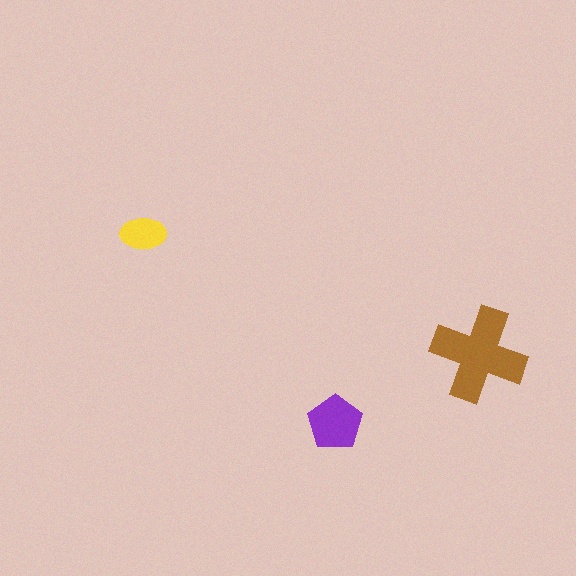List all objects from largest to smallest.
The brown cross, the purple pentagon, the yellow ellipse.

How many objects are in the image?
There are 3 objects in the image.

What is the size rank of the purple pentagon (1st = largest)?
2nd.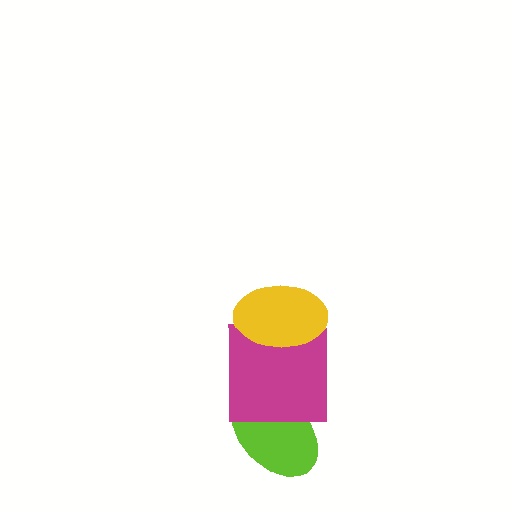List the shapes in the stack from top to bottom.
From top to bottom: the yellow ellipse, the magenta square, the lime ellipse.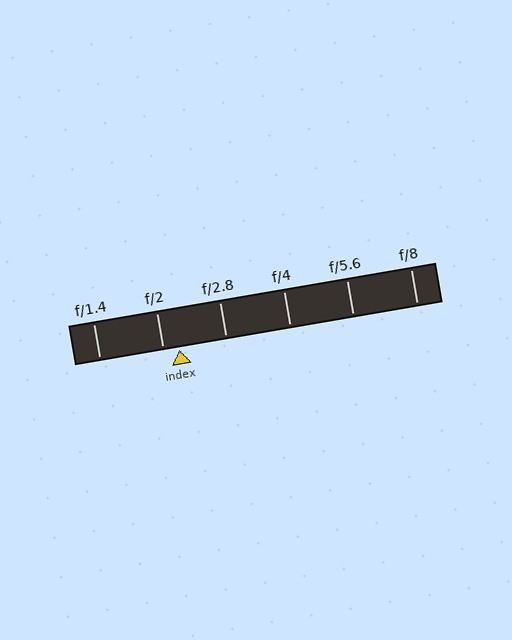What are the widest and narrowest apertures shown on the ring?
The widest aperture shown is f/1.4 and the narrowest is f/8.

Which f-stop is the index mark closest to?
The index mark is closest to f/2.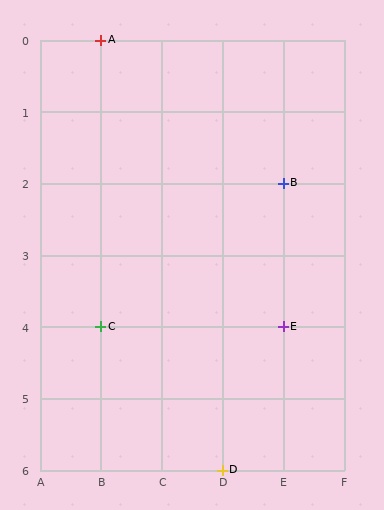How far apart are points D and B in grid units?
Points D and B are 1 column and 4 rows apart (about 4.1 grid units diagonally).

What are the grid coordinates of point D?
Point D is at grid coordinates (D, 6).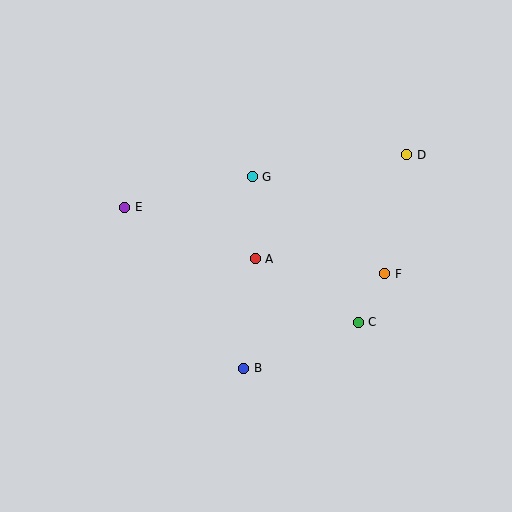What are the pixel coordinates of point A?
Point A is at (255, 259).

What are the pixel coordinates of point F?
Point F is at (385, 274).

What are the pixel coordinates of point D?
Point D is at (406, 155).